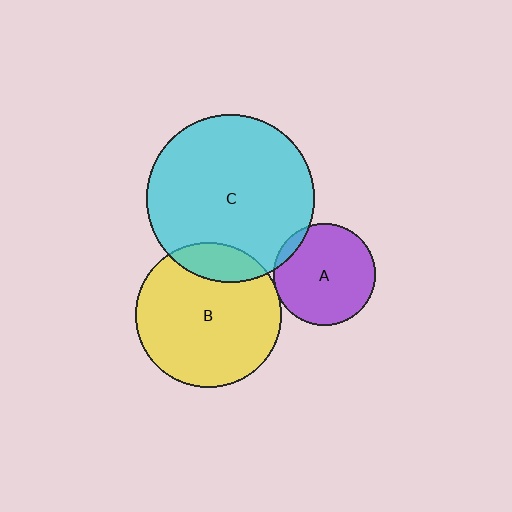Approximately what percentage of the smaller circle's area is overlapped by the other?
Approximately 15%.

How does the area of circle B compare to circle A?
Approximately 2.0 times.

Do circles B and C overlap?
Yes.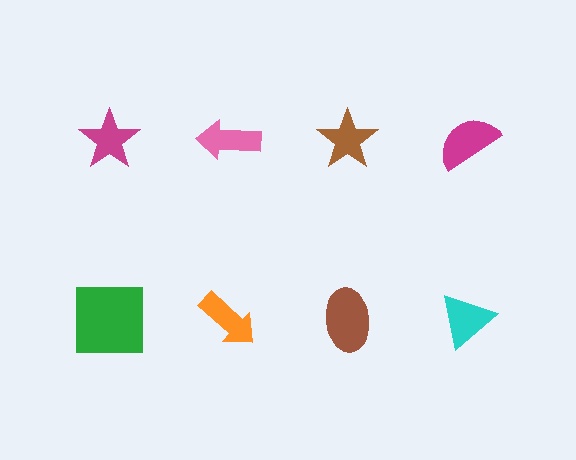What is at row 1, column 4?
A magenta semicircle.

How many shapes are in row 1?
4 shapes.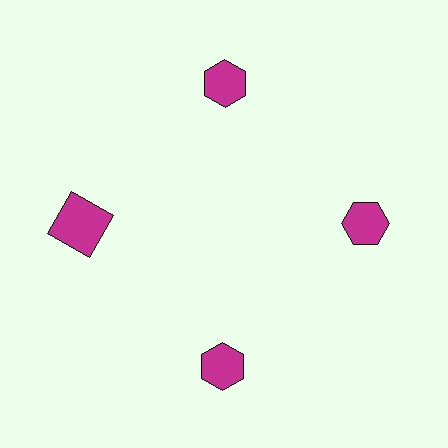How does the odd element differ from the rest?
It has a different shape: square instead of hexagon.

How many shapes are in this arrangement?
There are 4 shapes arranged in a ring pattern.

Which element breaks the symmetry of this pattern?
The magenta square at roughly the 9 o'clock position breaks the symmetry. All other shapes are magenta hexagons.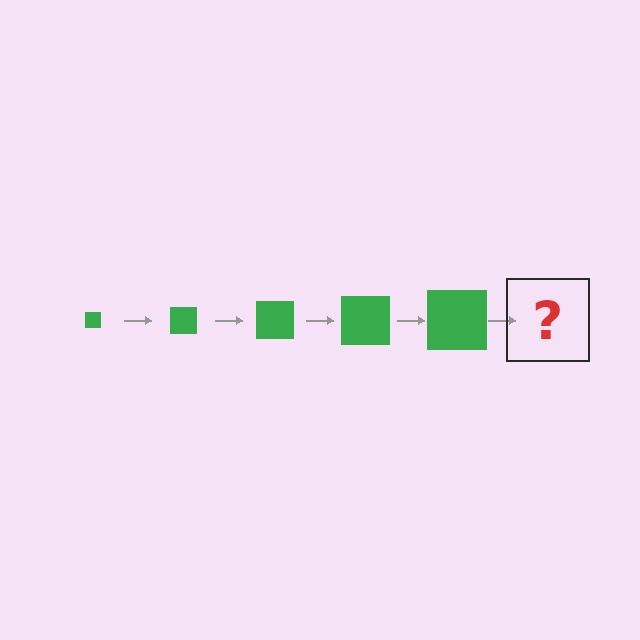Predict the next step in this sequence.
The next step is a green square, larger than the previous one.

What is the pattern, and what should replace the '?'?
The pattern is that the square gets progressively larger each step. The '?' should be a green square, larger than the previous one.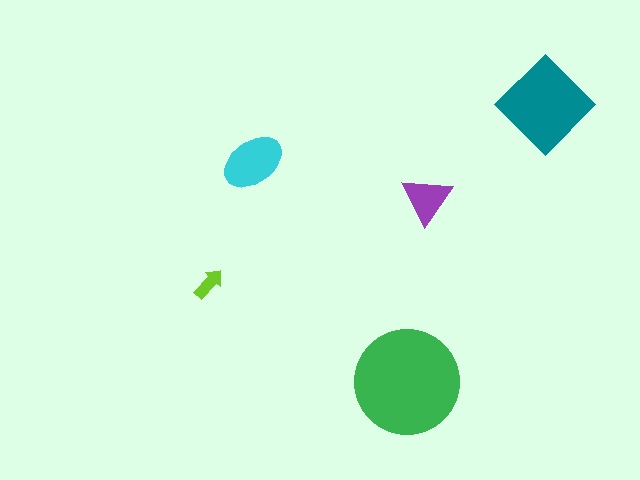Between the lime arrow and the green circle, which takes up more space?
The green circle.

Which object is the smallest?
The lime arrow.